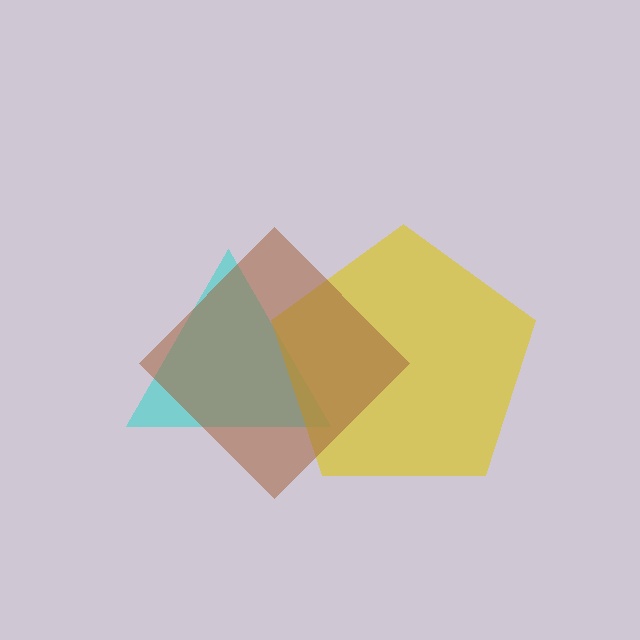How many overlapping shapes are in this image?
There are 3 overlapping shapes in the image.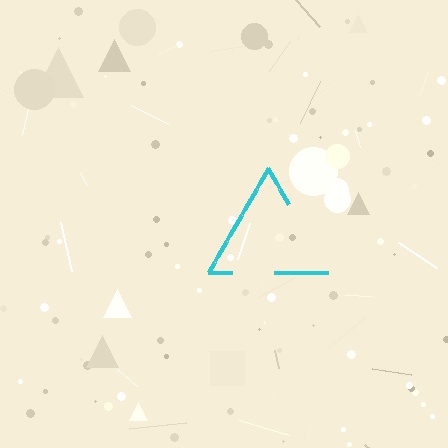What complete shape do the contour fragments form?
The contour fragments form a triangle.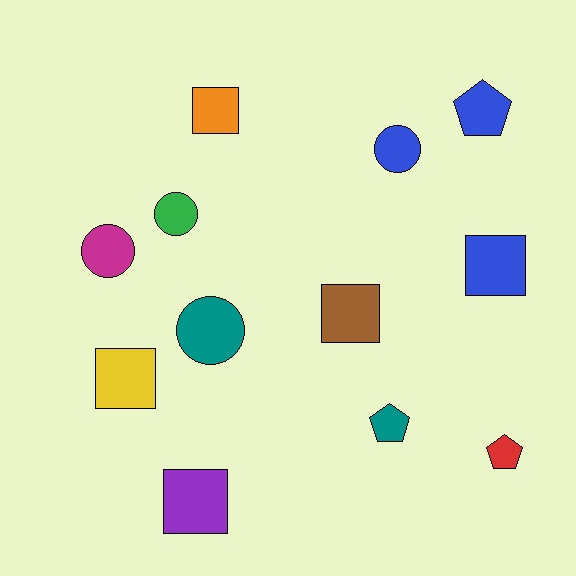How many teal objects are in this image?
There are 2 teal objects.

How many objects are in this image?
There are 12 objects.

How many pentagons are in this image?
There are 3 pentagons.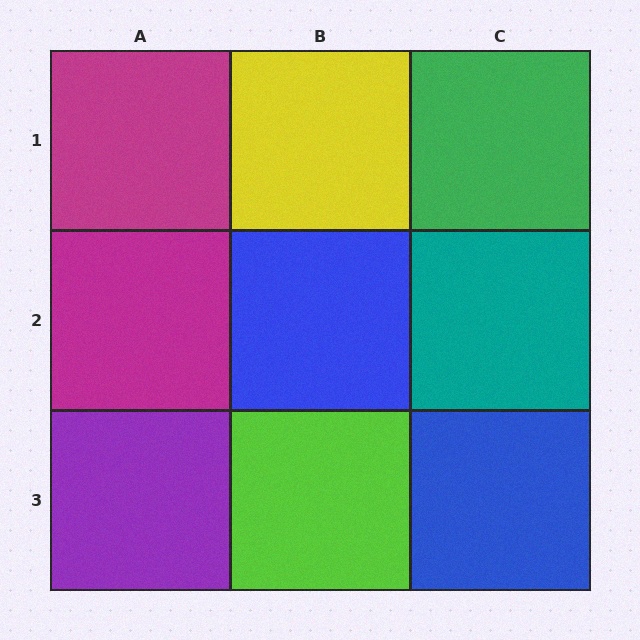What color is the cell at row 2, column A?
Magenta.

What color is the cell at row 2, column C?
Teal.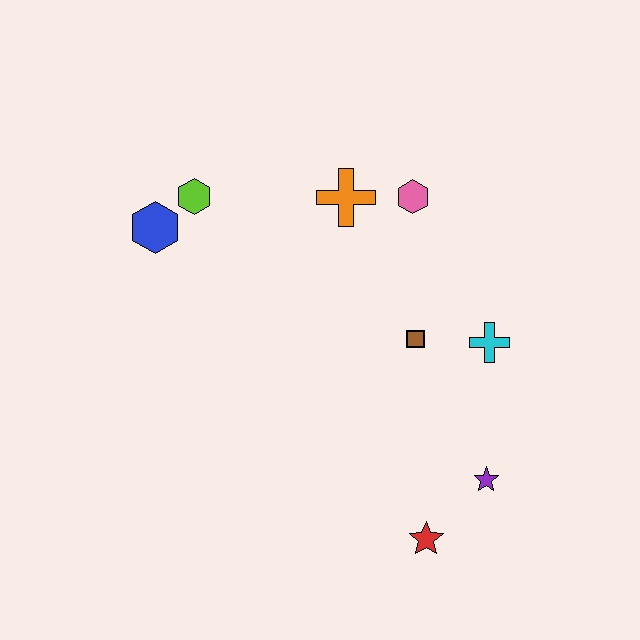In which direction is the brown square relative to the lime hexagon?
The brown square is to the right of the lime hexagon.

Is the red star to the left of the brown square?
No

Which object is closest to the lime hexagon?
The blue hexagon is closest to the lime hexagon.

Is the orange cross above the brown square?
Yes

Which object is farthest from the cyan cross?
The blue hexagon is farthest from the cyan cross.